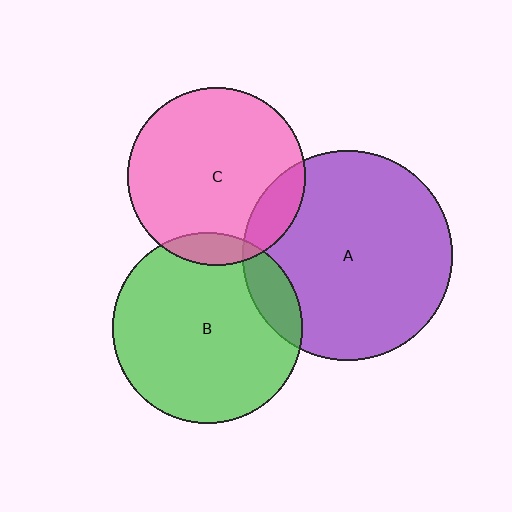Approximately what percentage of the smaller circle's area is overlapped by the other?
Approximately 10%.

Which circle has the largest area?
Circle A (purple).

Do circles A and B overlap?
Yes.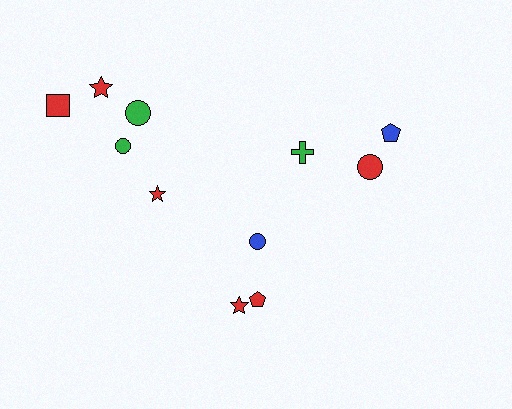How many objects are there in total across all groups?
There are 11 objects.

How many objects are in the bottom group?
There are 3 objects.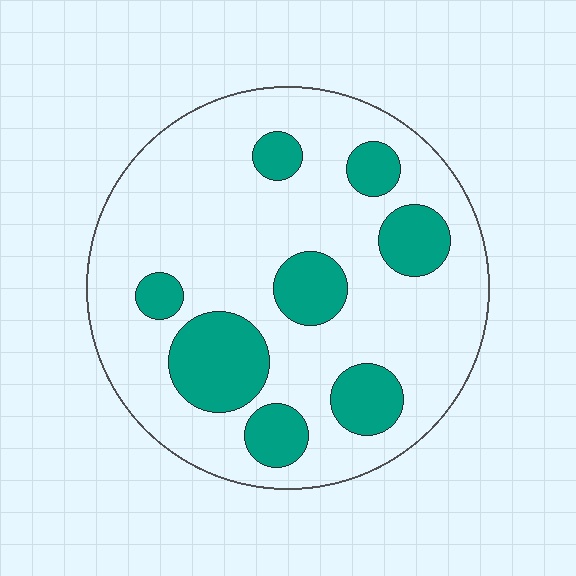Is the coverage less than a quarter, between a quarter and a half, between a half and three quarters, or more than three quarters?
Less than a quarter.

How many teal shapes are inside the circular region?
8.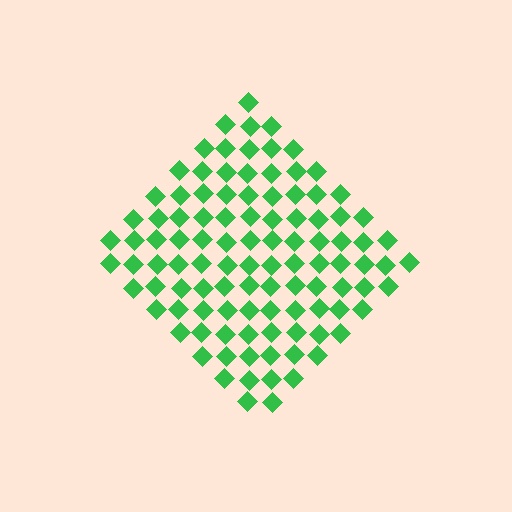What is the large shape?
The large shape is a diamond.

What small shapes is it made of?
It is made of small diamonds.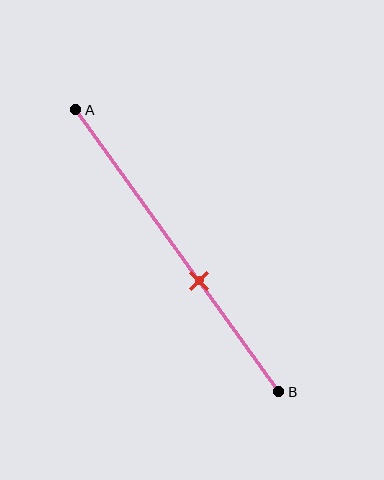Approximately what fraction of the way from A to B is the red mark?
The red mark is approximately 60% of the way from A to B.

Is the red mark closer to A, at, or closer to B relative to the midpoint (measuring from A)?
The red mark is closer to point B than the midpoint of segment AB.